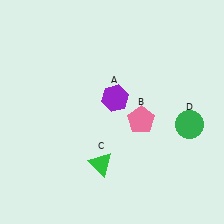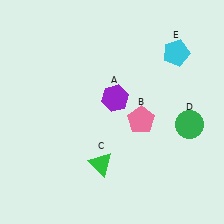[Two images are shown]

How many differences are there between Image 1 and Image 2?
There is 1 difference between the two images.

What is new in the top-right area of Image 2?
A cyan pentagon (E) was added in the top-right area of Image 2.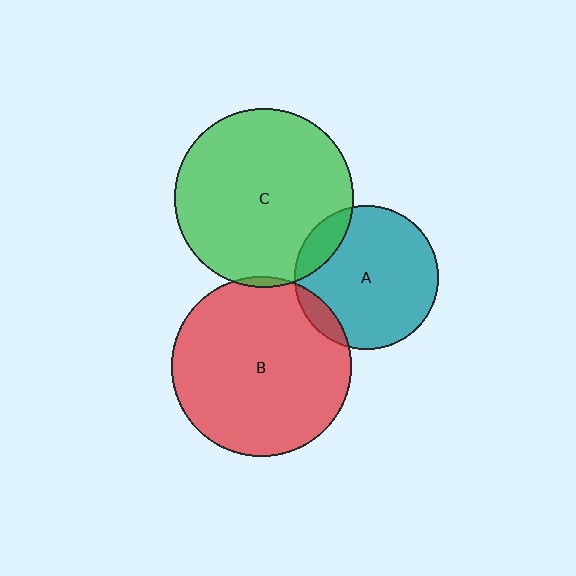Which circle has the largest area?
Circle B (red).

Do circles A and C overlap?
Yes.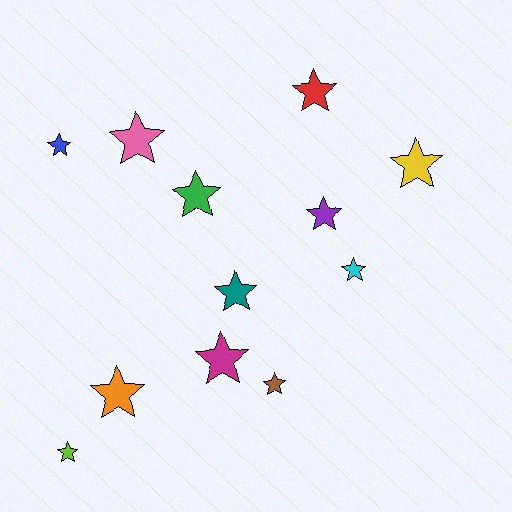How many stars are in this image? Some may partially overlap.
There are 12 stars.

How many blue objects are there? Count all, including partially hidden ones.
There is 1 blue object.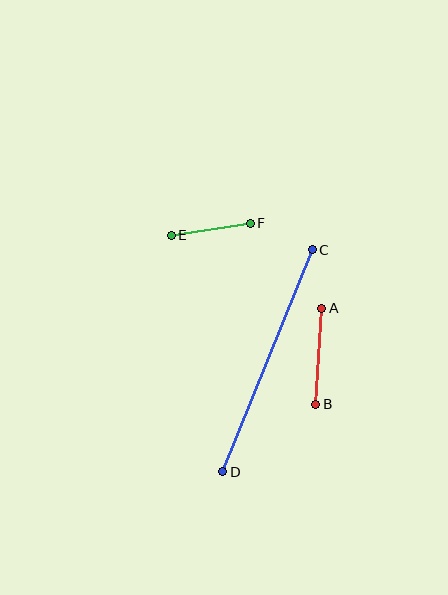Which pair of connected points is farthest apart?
Points C and D are farthest apart.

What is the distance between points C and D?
The distance is approximately 239 pixels.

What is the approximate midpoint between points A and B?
The midpoint is at approximately (319, 356) pixels.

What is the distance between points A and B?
The distance is approximately 96 pixels.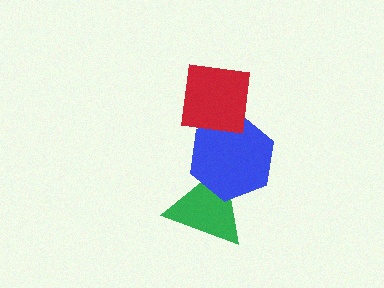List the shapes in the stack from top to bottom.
From top to bottom: the red square, the blue hexagon, the green triangle.